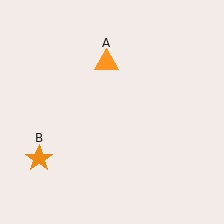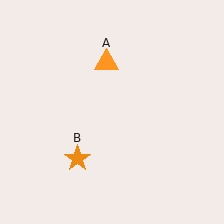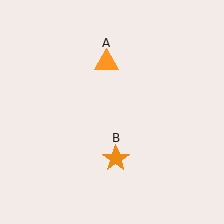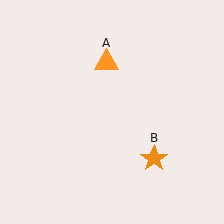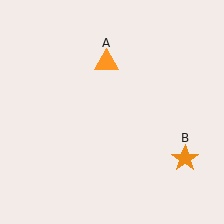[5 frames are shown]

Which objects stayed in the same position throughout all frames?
Orange triangle (object A) remained stationary.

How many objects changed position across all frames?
1 object changed position: orange star (object B).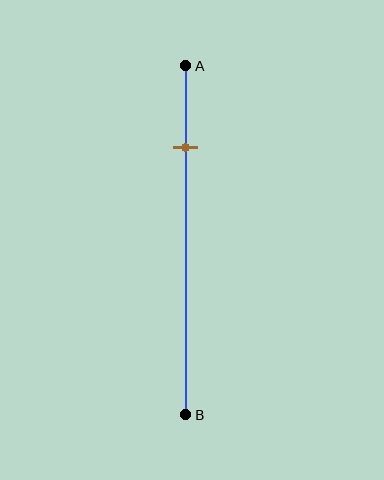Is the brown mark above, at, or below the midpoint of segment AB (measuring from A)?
The brown mark is above the midpoint of segment AB.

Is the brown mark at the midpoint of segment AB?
No, the mark is at about 25% from A, not at the 50% midpoint.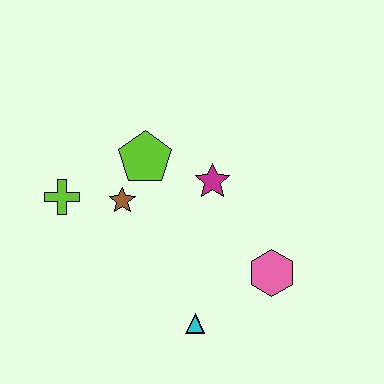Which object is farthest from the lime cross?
The pink hexagon is farthest from the lime cross.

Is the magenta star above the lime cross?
Yes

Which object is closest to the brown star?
The lime pentagon is closest to the brown star.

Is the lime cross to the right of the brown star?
No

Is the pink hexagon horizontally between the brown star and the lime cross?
No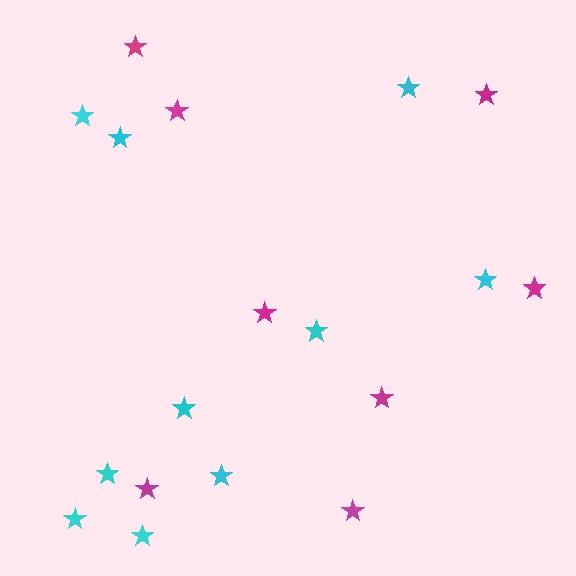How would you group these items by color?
There are 2 groups: one group of cyan stars (10) and one group of magenta stars (8).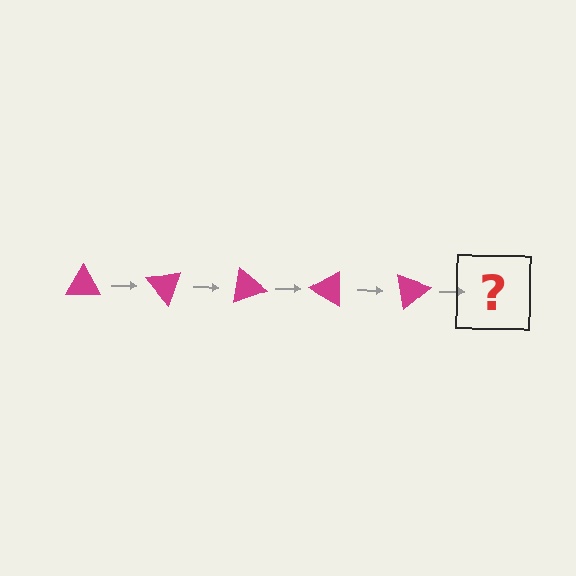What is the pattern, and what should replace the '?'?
The pattern is that the triangle rotates 50 degrees each step. The '?' should be a magenta triangle rotated 250 degrees.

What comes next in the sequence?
The next element should be a magenta triangle rotated 250 degrees.